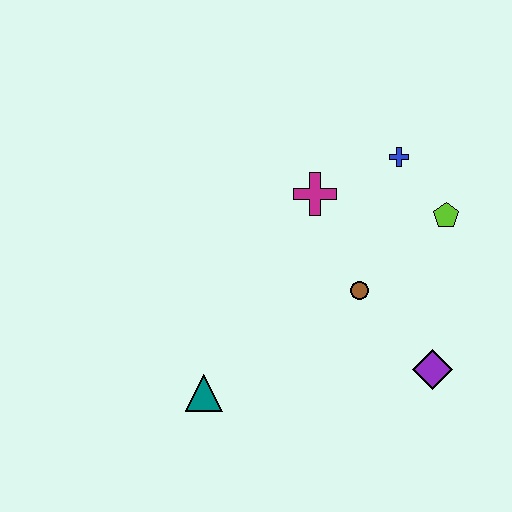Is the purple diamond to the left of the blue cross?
No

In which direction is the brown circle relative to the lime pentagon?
The brown circle is to the left of the lime pentagon.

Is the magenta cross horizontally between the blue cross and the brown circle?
No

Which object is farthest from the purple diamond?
The teal triangle is farthest from the purple diamond.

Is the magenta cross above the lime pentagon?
Yes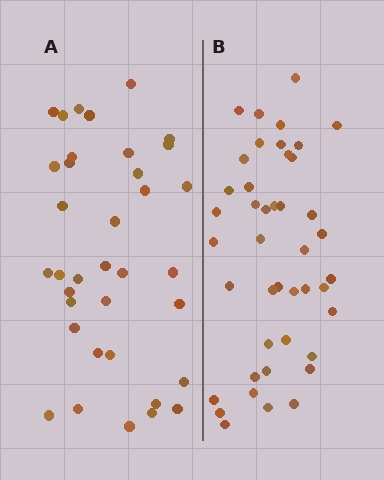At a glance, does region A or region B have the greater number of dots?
Region B (the right region) has more dots.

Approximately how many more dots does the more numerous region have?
Region B has roughly 8 or so more dots than region A.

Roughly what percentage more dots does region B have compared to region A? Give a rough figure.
About 20% more.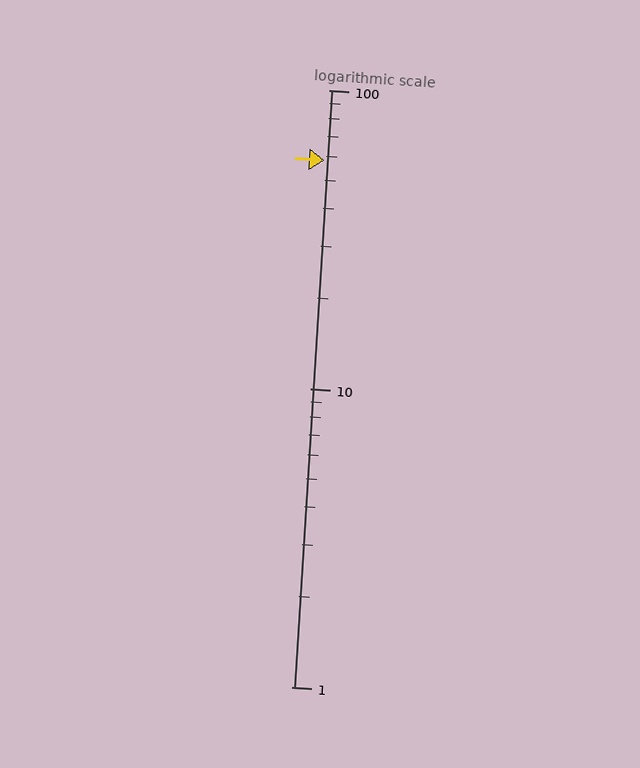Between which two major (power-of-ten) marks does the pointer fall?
The pointer is between 10 and 100.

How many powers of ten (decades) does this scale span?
The scale spans 2 decades, from 1 to 100.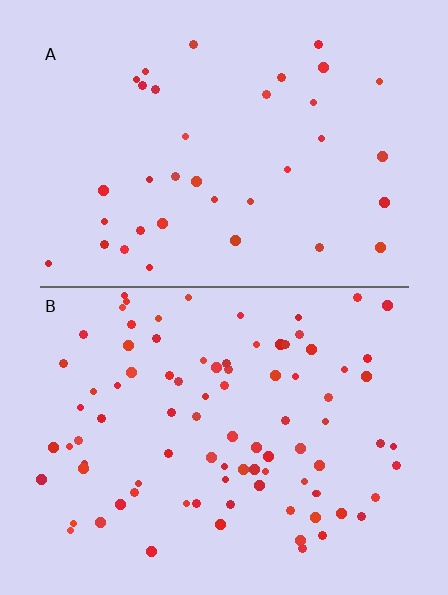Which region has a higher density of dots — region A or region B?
B (the bottom).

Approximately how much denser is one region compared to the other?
Approximately 2.5× — region B over region A.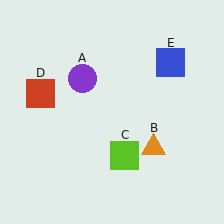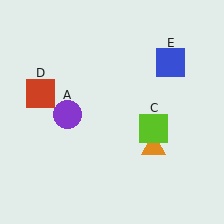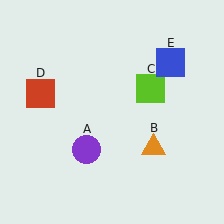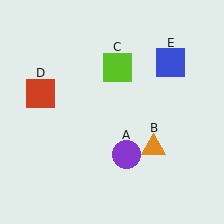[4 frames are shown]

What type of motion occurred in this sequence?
The purple circle (object A), lime square (object C) rotated counterclockwise around the center of the scene.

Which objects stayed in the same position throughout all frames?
Orange triangle (object B) and red square (object D) and blue square (object E) remained stationary.